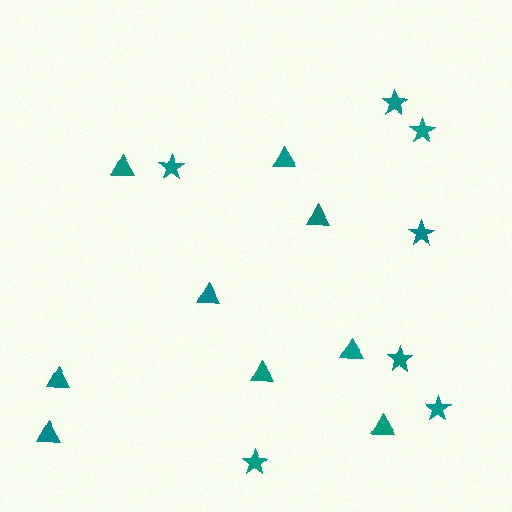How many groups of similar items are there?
There are 2 groups: one group of stars (7) and one group of triangles (9).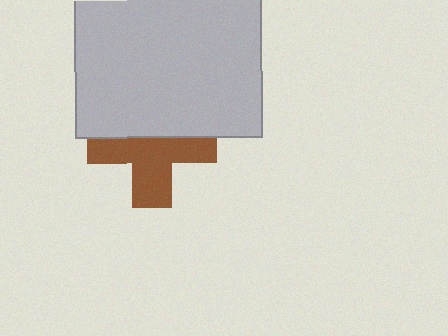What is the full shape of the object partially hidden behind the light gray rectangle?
The partially hidden object is a brown cross.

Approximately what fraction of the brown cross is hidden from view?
Roughly 42% of the brown cross is hidden behind the light gray rectangle.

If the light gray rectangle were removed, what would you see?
You would see the complete brown cross.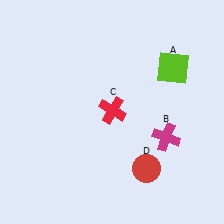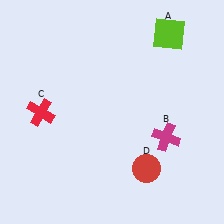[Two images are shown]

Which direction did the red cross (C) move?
The red cross (C) moved left.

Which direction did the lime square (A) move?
The lime square (A) moved up.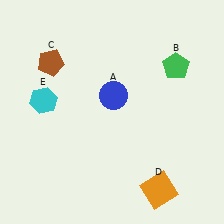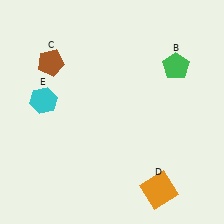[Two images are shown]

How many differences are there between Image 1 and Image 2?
There is 1 difference between the two images.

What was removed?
The blue circle (A) was removed in Image 2.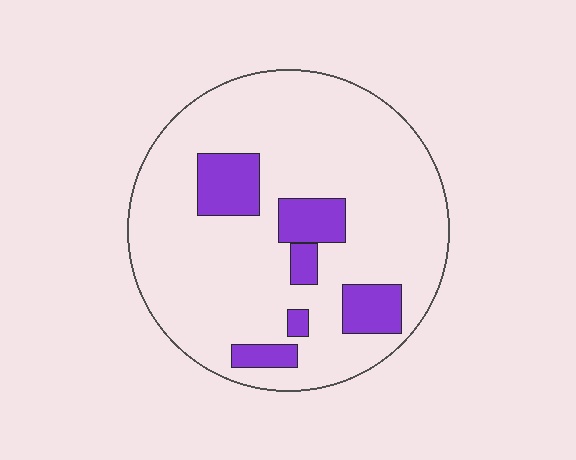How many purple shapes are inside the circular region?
6.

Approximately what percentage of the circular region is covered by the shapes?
Approximately 15%.